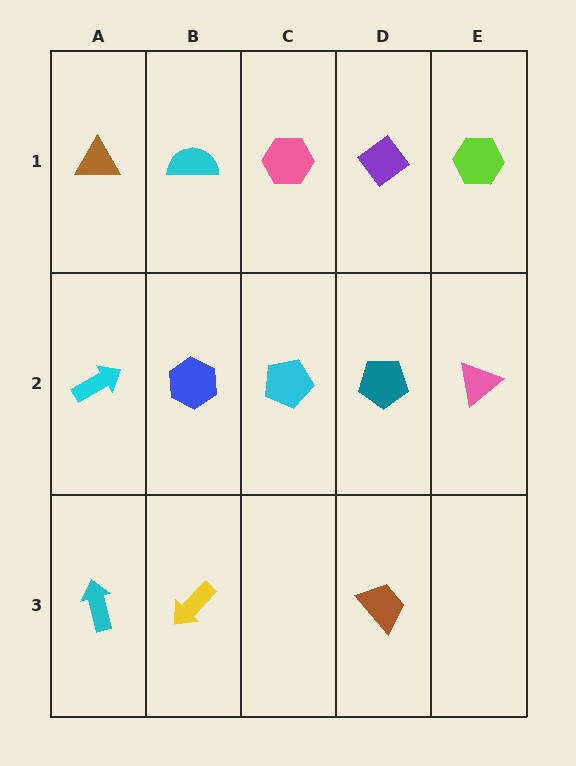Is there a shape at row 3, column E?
No, that cell is empty.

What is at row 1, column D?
A purple diamond.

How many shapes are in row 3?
3 shapes.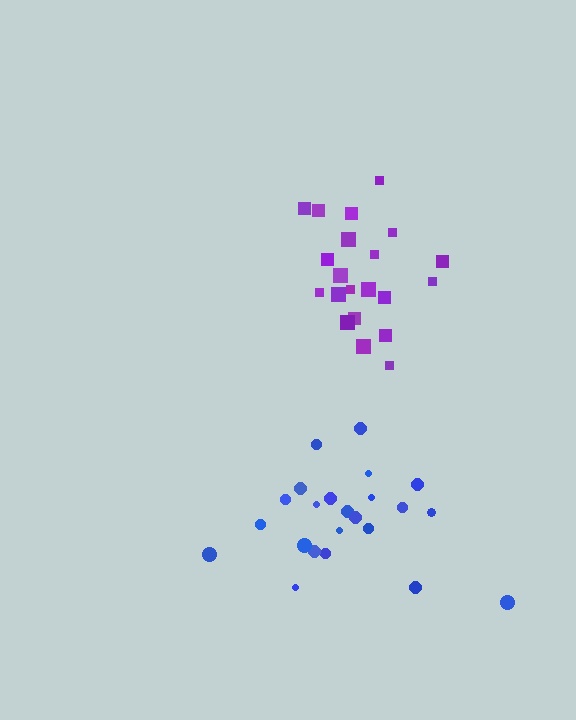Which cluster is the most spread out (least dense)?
Blue.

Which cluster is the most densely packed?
Purple.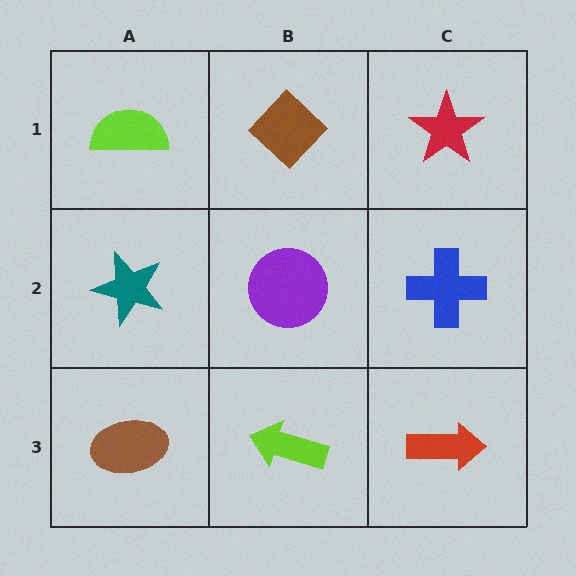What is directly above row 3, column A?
A teal star.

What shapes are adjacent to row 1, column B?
A purple circle (row 2, column B), a lime semicircle (row 1, column A), a red star (row 1, column C).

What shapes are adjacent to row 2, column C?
A red star (row 1, column C), a red arrow (row 3, column C), a purple circle (row 2, column B).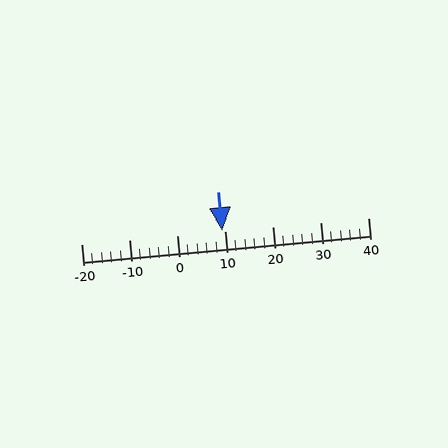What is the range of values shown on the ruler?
The ruler shows values from -20 to 40.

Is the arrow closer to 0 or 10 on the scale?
The arrow is closer to 10.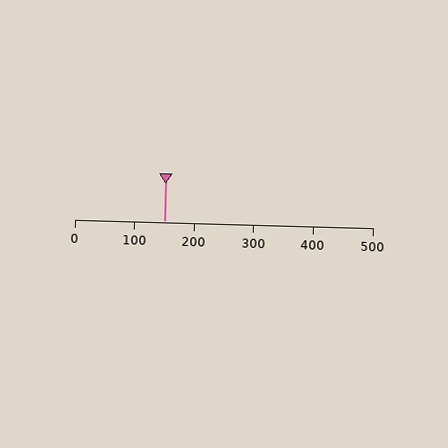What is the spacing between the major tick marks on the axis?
The major ticks are spaced 100 apart.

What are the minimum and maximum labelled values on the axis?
The axis runs from 0 to 500.